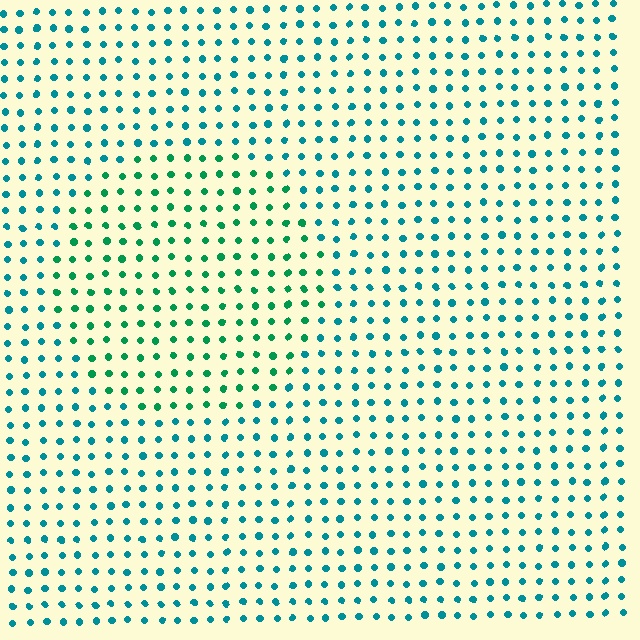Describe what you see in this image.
The image is filled with small teal elements in a uniform arrangement. A circle-shaped region is visible where the elements are tinted to a slightly different hue, forming a subtle color boundary.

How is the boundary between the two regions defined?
The boundary is defined purely by a slight shift in hue (about 33 degrees). Spacing, size, and orientation are identical on both sides.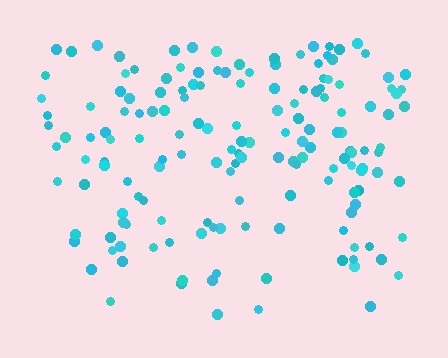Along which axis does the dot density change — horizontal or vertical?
Vertical.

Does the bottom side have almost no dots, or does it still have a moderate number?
Still a moderate number, just noticeably fewer than the top.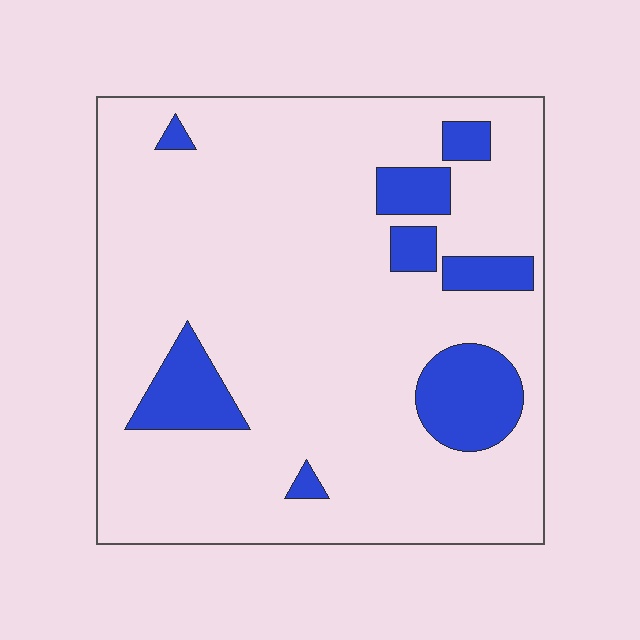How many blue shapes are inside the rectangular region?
8.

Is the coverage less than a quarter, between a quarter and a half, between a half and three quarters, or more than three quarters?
Less than a quarter.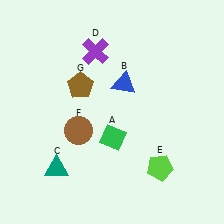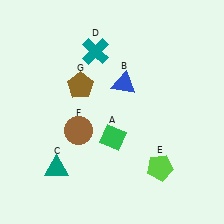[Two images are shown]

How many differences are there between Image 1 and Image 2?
There is 1 difference between the two images.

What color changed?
The cross (D) changed from purple in Image 1 to teal in Image 2.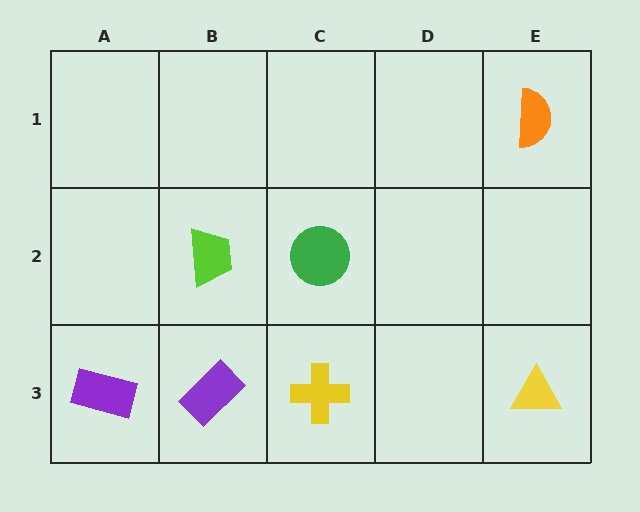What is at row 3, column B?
A purple rectangle.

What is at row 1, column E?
An orange semicircle.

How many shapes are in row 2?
2 shapes.